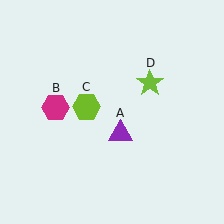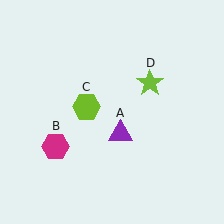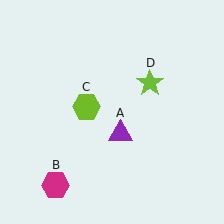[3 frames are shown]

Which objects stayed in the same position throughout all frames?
Purple triangle (object A) and lime hexagon (object C) and lime star (object D) remained stationary.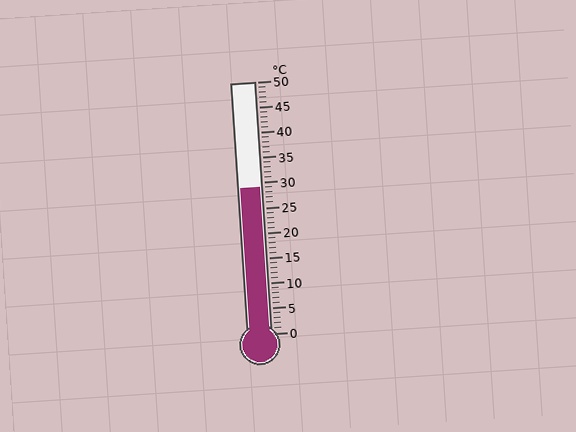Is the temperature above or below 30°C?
The temperature is below 30°C.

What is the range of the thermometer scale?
The thermometer scale ranges from 0°C to 50°C.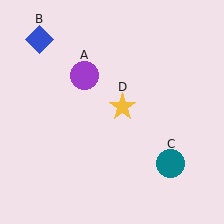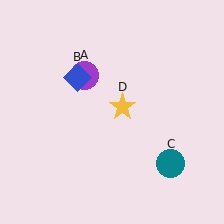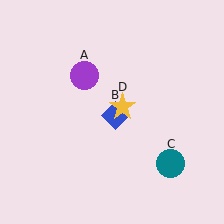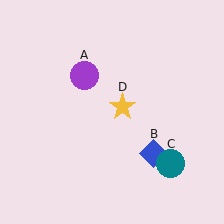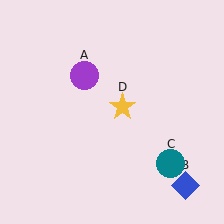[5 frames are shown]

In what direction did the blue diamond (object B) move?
The blue diamond (object B) moved down and to the right.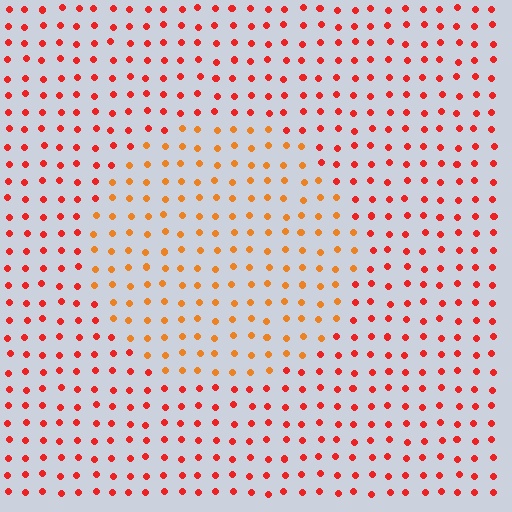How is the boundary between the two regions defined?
The boundary is defined purely by a slight shift in hue (about 29 degrees). Spacing, size, and orientation are identical on both sides.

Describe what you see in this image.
The image is filled with small red elements in a uniform arrangement. A circle-shaped region is visible where the elements are tinted to a slightly different hue, forming a subtle color boundary.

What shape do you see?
I see a circle.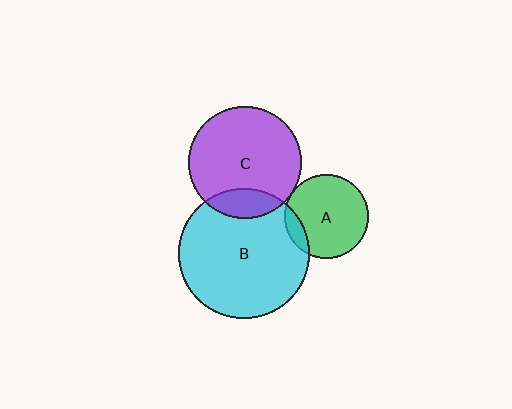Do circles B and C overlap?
Yes.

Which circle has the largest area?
Circle B (cyan).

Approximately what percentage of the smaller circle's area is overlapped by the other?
Approximately 15%.